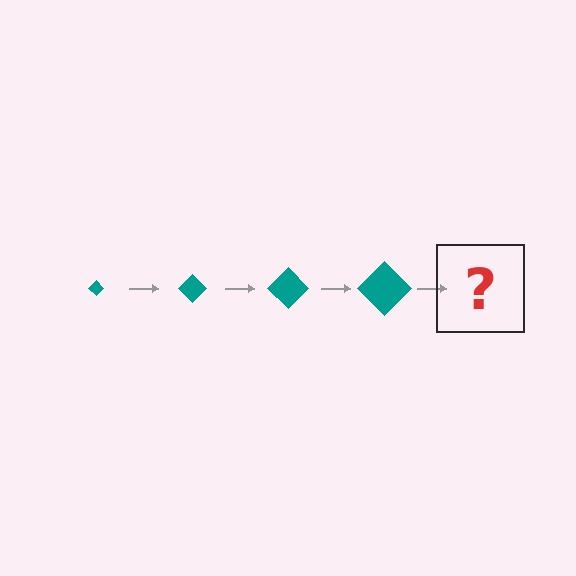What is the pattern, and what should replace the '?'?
The pattern is that the diamond gets progressively larger each step. The '?' should be a teal diamond, larger than the previous one.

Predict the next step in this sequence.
The next step is a teal diamond, larger than the previous one.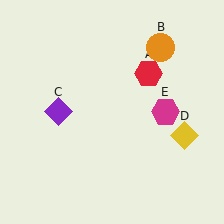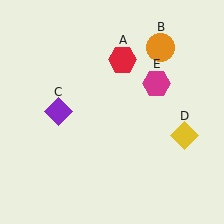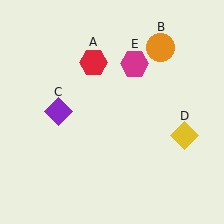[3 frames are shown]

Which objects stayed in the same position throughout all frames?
Orange circle (object B) and purple diamond (object C) and yellow diamond (object D) remained stationary.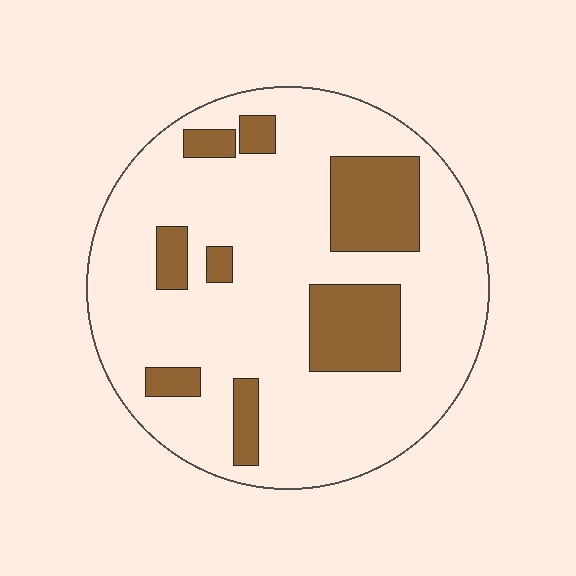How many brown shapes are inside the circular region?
8.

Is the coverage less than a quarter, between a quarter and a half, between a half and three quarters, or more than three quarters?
Less than a quarter.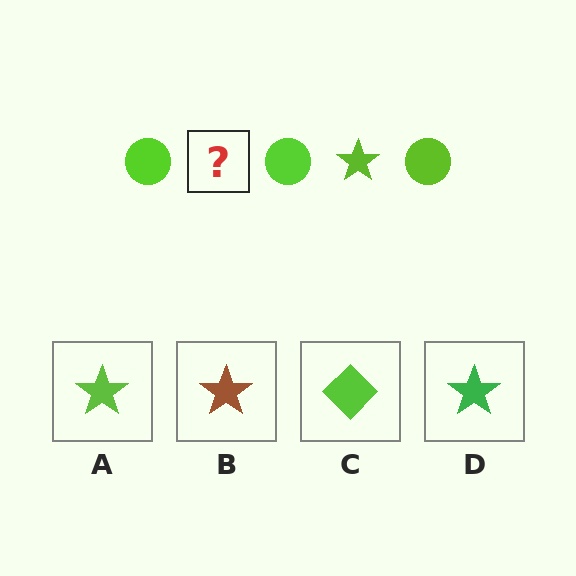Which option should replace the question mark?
Option A.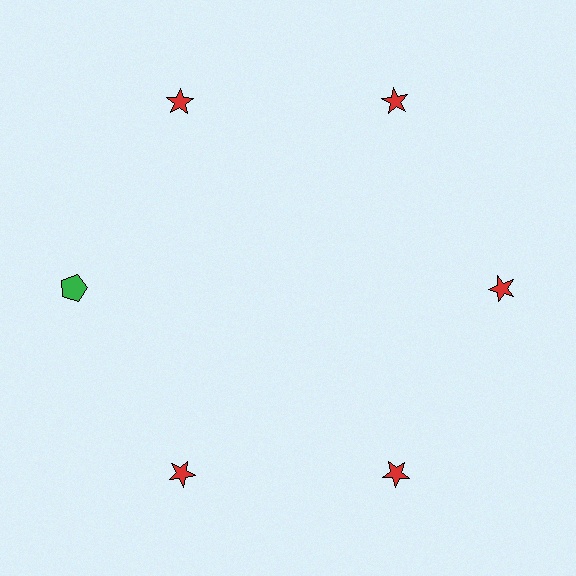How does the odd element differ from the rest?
It differs in both color (green instead of red) and shape (pentagon instead of star).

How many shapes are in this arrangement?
There are 6 shapes arranged in a ring pattern.